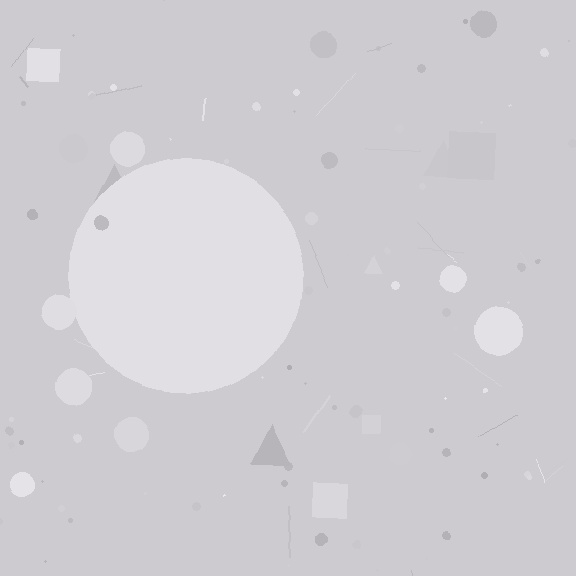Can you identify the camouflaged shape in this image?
The camouflaged shape is a circle.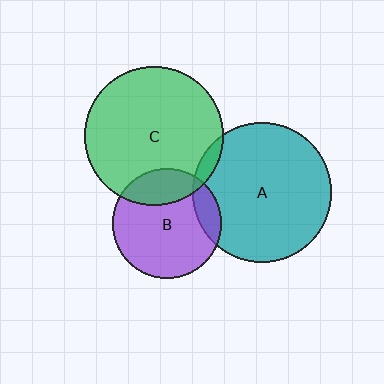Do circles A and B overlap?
Yes.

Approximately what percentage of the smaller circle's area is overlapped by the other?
Approximately 15%.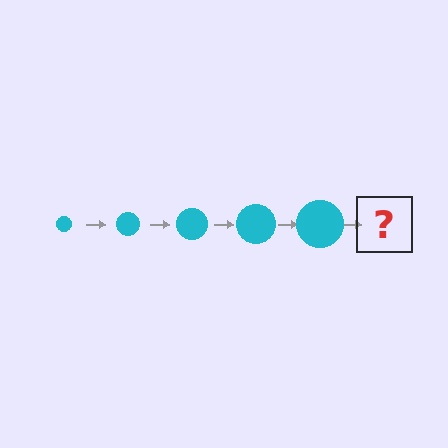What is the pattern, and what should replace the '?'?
The pattern is that the circle gets progressively larger each step. The '?' should be a cyan circle, larger than the previous one.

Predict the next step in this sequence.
The next step is a cyan circle, larger than the previous one.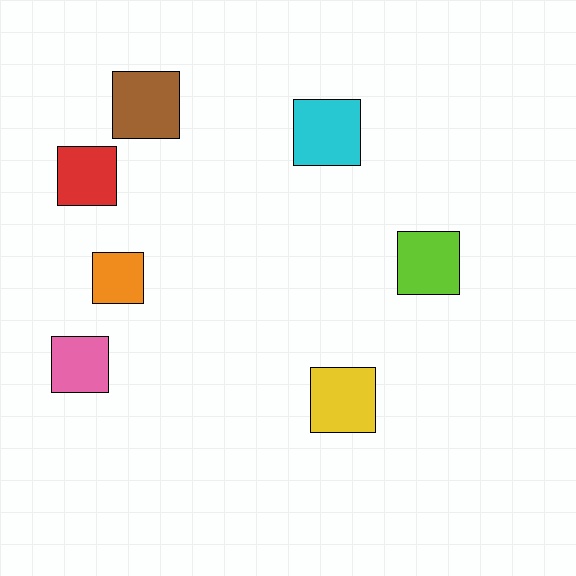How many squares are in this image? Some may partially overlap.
There are 7 squares.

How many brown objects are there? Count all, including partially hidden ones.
There is 1 brown object.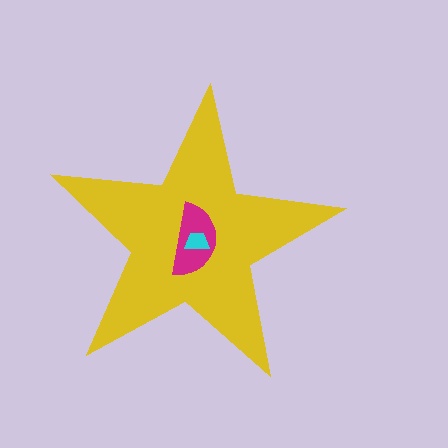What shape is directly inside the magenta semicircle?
The cyan trapezoid.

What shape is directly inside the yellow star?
The magenta semicircle.